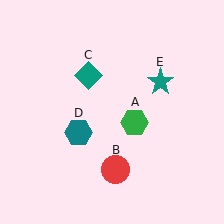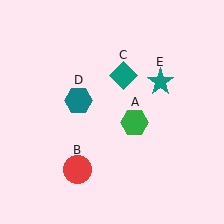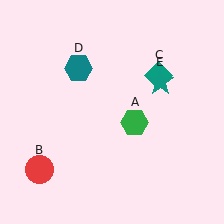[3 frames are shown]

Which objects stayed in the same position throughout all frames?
Green hexagon (object A) and teal star (object E) remained stationary.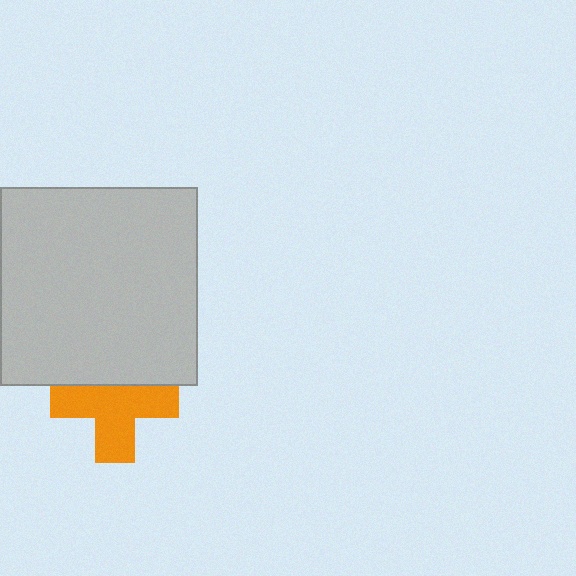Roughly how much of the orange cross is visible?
Most of it is visible (roughly 70%).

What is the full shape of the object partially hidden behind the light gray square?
The partially hidden object is an orange cross.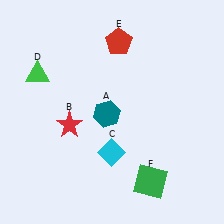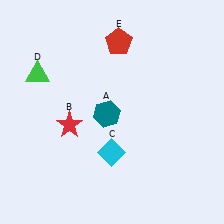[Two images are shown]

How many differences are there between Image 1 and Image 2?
There is 1 difference between the two images.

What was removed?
The green square (F) was removed in Image 2.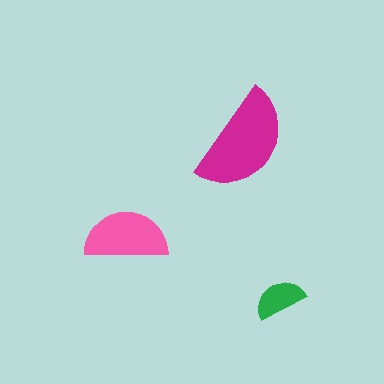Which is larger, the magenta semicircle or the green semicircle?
The magenta one.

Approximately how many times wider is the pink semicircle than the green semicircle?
About 1.5 times wider.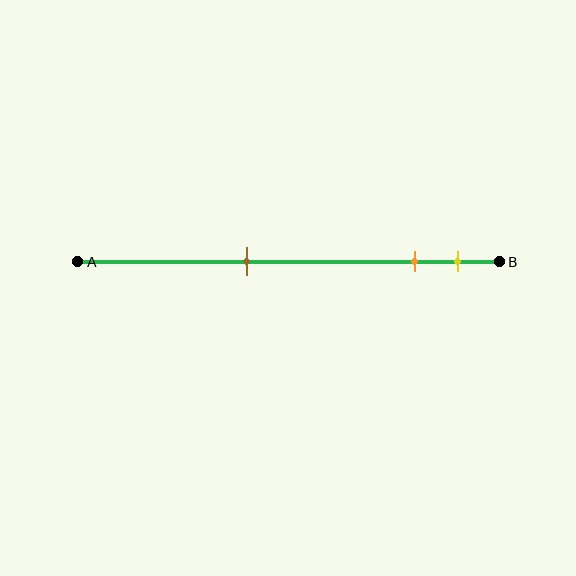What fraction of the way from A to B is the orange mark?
The orange mark is approximately 80% (0.8) of the way from A to B.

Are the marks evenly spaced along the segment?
No, the marks are not evenly spaced.